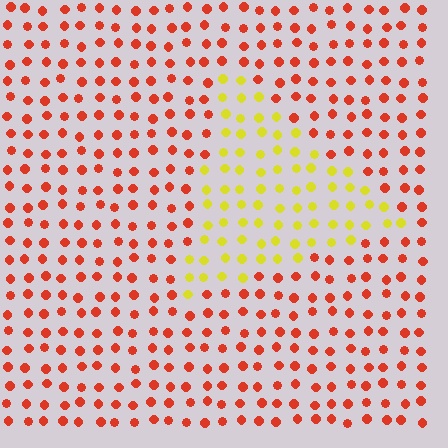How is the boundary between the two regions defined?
The boundary is defined purely by a slight shift in hue (about 56 degrees). Spacing, size, and orientation are identical on both sides.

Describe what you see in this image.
The image is filled with small red elements in a uniform arrangement. A triangle-shaped region is visible where the elements are tinted to a slightly different hue, forming a subtle color boundary.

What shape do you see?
I see a triangle.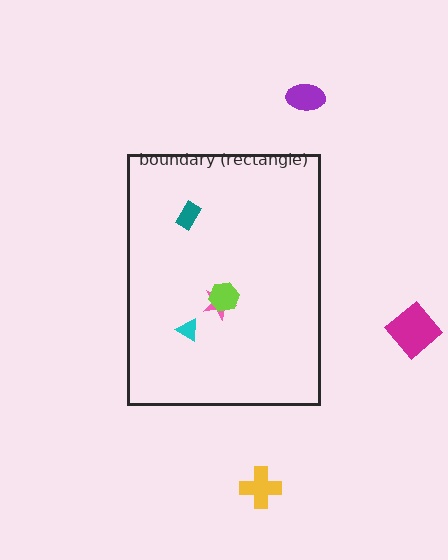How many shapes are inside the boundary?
4 inside, 3 outside.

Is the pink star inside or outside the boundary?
Inside.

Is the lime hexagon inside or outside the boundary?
Inside.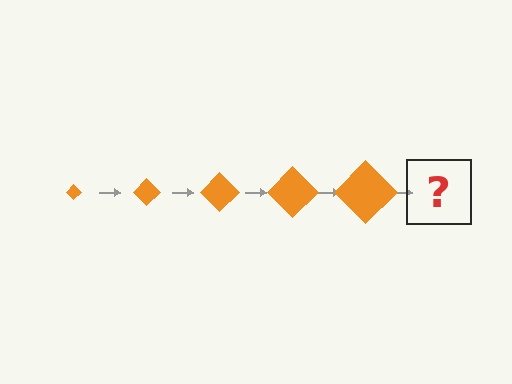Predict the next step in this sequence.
The next step is an orange diamond, larger than the previous one.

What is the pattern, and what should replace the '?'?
The pattern is that the diamond gets progressively larger each step. The '?' should be an orange diamond, larger than the previous one.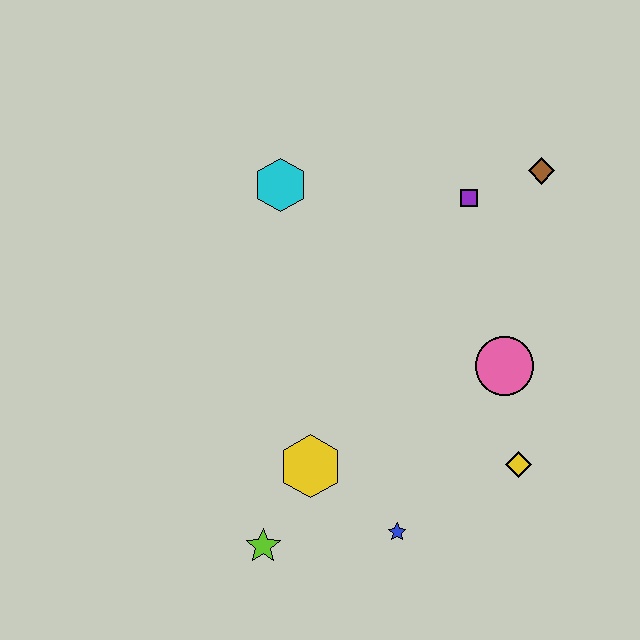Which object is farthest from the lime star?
The brown diamond is farthest from the lime star.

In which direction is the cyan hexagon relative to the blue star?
The cyan hexagon is above the blue star.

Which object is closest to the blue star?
The yellow hexagon is closest to the blue star.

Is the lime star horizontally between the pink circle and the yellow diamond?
No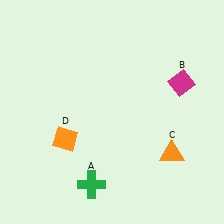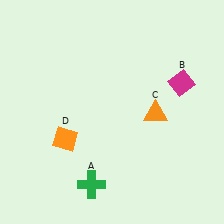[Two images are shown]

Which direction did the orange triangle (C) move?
The orange triangle (C) moved up.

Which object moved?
The orange triangle (C) moved up.